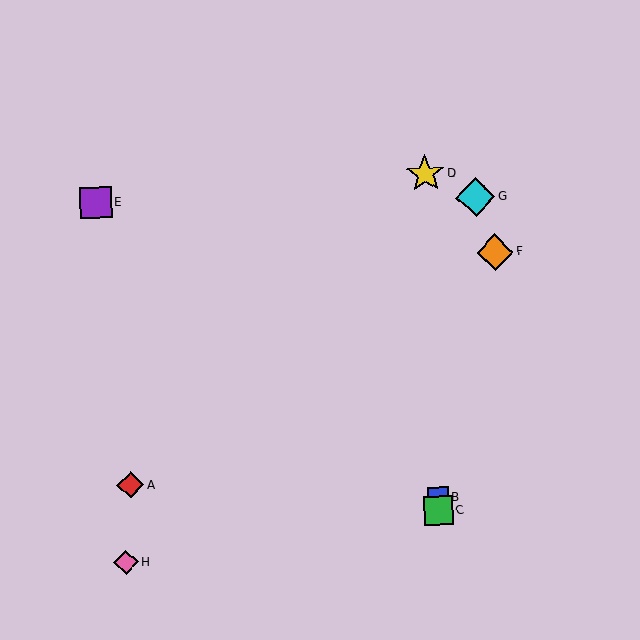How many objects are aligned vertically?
3 objects (B, C, D) are aligned vertically.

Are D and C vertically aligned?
Yes, both are at x≈425.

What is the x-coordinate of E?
Object E is at x≈96.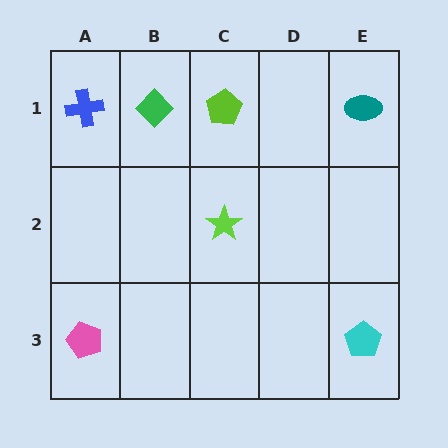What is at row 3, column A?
A pink pentagon.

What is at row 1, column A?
A blue cross.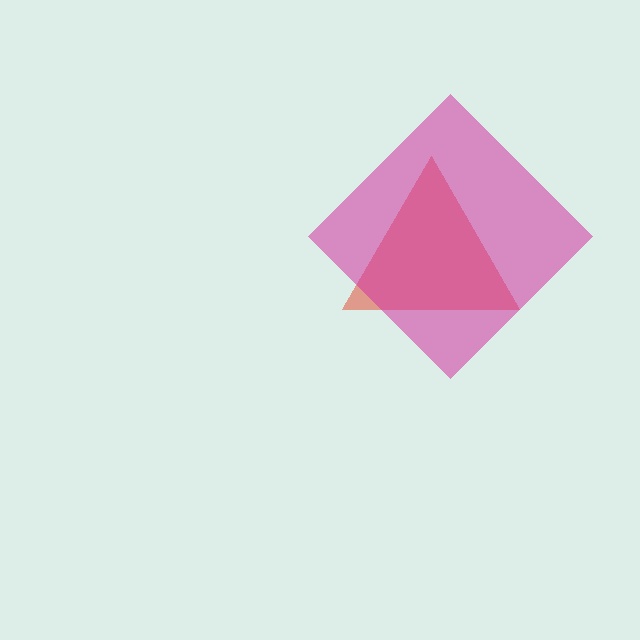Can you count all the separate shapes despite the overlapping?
Yes, there are 2 separate shapes.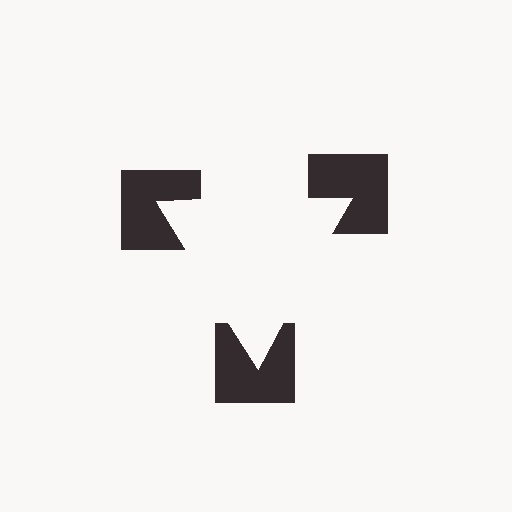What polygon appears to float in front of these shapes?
An illusory triangle — its edges are inferred from the aligned wedge cuts in the notched squares, not physically drawn.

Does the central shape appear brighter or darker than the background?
It typically appears slightly brighter than the background, even though no actual brightness change is drawn.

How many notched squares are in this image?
There are 3 — one at each vertex of the illusory triangle.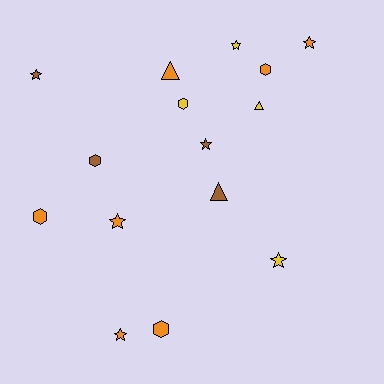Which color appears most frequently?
Orange, with 7 objects.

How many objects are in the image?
There are 15 objects.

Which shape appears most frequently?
Star, with 7 objects.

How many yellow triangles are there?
There is 1 yellow triangle.